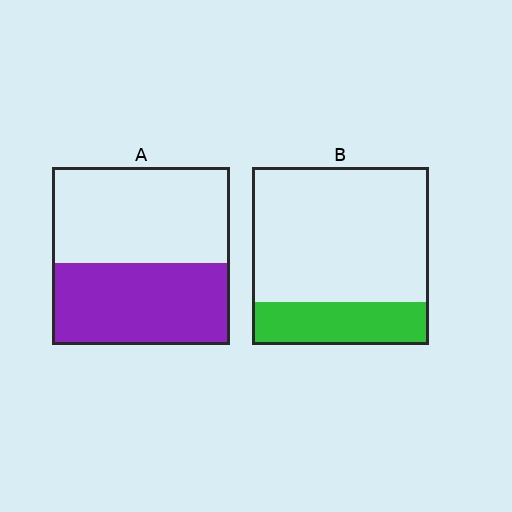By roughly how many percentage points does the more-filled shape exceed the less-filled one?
By roughly 20 percentage points (A over B).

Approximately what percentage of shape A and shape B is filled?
A is approximately 45% and B is approximately 25%.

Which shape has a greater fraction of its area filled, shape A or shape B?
Shape A.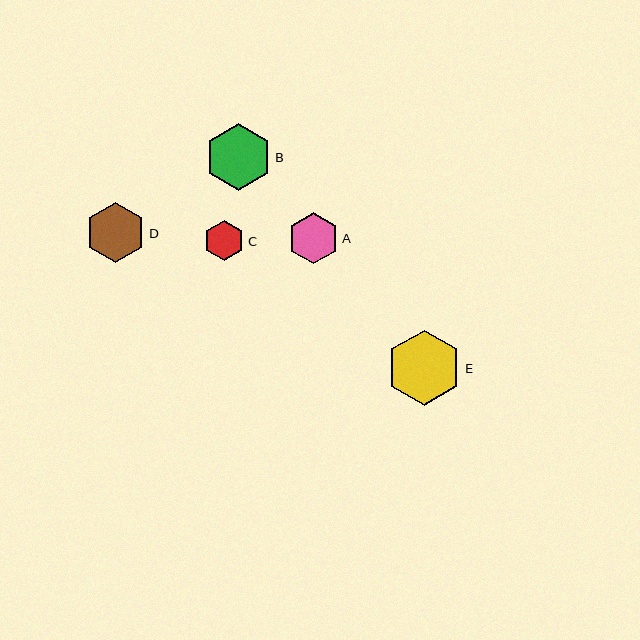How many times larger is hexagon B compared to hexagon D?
Hexagon B is approximately 1.1 times the size of hexagon D.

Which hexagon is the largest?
Hexagon E is the largest with a size of approximately 75 pixels.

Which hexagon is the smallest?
Hexagon C is the smallest with a size of approximately 41 pixels.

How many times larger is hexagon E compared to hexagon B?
Hexagon E is approximately 1.1 times the size of hexagon B.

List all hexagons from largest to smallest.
From largest to smallest: E, B, D, A, C.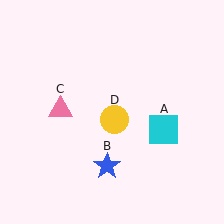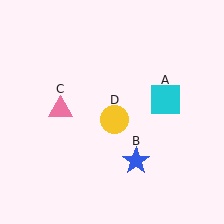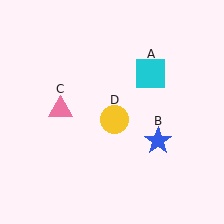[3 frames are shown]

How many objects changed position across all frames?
2 objects changed position: cyan square (object A), blue star (object B).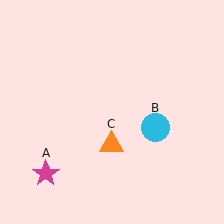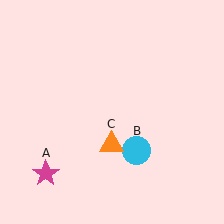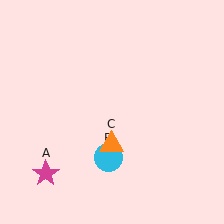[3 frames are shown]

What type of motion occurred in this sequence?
The cyan circle (object B) rotated clockwise around the center of the scene.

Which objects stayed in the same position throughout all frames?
Magenta star (object A) and orange triangle (object C) remained stationary.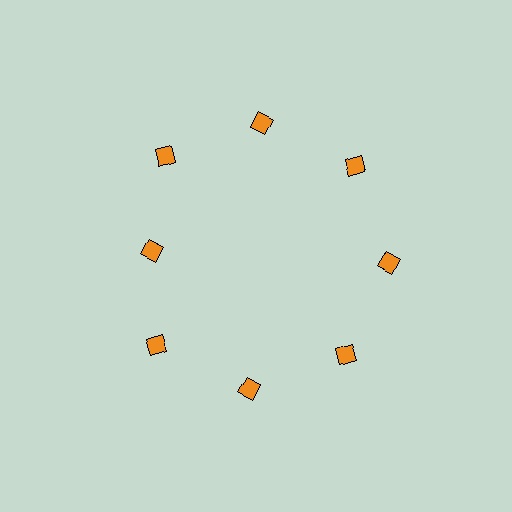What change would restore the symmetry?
The symmetry would be restored by moving it outward, back onto the ring so that all 8 diamonds sit at equal angles and equal distance from the center.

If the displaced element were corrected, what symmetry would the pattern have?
It would have 8-fold rotational symmetry — the pattern would map onto itself every 45 degrees.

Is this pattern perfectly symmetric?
No. The 8 orange diamonds are arranged in a ring, but one element near the 9 o'clock position is pulled inward toward the center, breaking the 8-fold rotational symmetry.